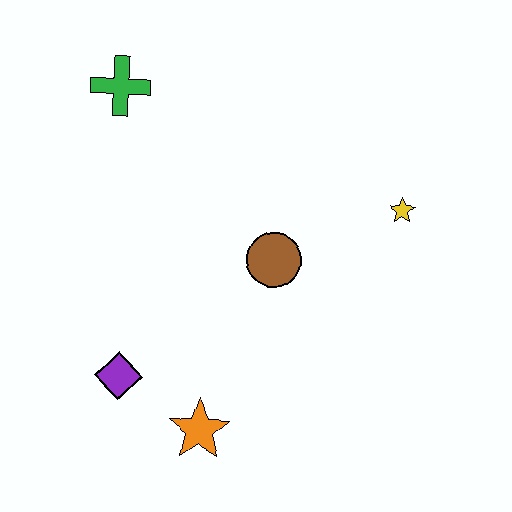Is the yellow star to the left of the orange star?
No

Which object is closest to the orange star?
The purple diamond is closest to the orange star.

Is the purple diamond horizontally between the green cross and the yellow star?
Yes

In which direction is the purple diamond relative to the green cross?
The purple diamond is below the green cross.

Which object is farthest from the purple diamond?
The yellow star is farthest from the purple diamond.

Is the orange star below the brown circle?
Yes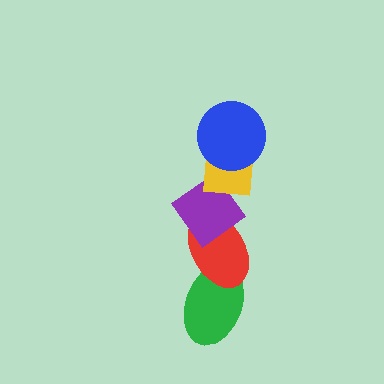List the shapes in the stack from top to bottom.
From top to bottom: the blue circle, the yellow square, the purple diamond, the red ellipse, the green ellipse.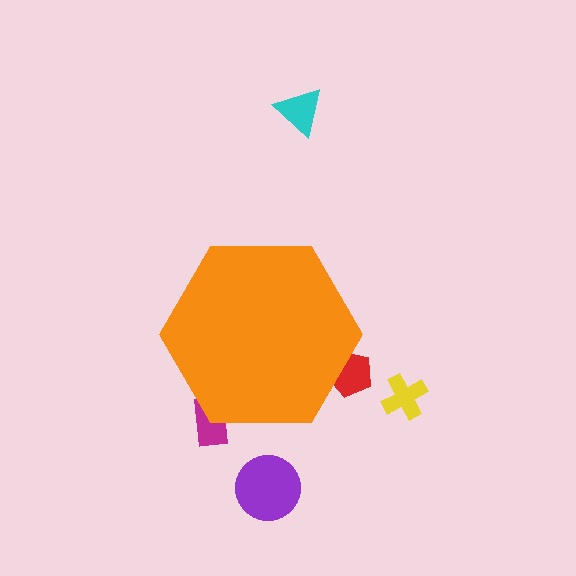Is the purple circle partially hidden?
No, the purple circle is fully visible.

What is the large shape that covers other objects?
An orange hexagon.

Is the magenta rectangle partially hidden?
Yes, the magenta rectangle is partially hidden behind the orange hexagon.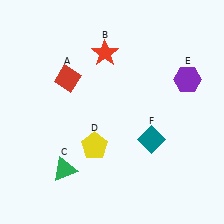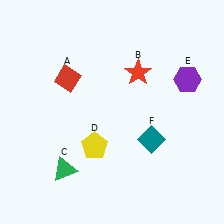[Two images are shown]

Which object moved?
The red star (B) moved right.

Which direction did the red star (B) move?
The red star (B) moved right.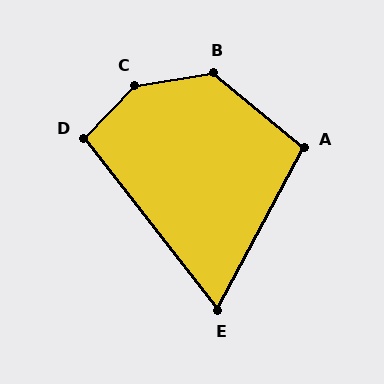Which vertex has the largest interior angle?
C, at approximately 143 degrees.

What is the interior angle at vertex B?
Approximately 132 degrees (obtuse).